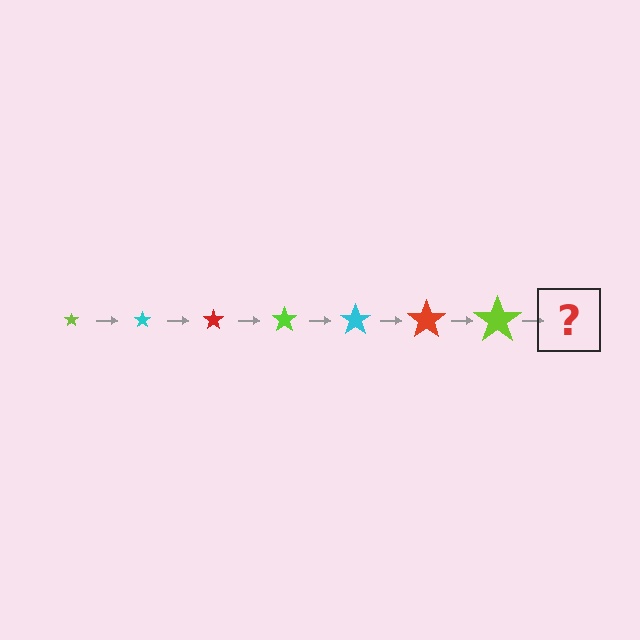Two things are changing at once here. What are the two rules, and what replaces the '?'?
The two rules are that the star grows larger each step and the color cycles through lime, cyan, and red. The '?' should be a cyan star, larger than the previous one.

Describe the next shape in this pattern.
It should be a cyan star, larger than the previous one.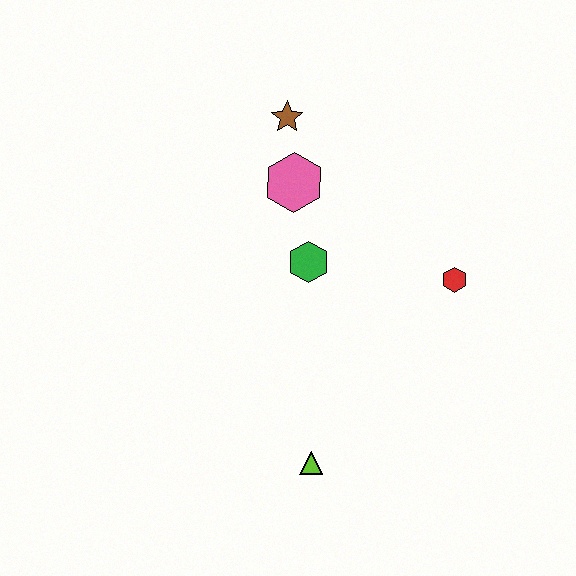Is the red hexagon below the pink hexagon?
Yes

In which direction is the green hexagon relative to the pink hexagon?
The green hexagon is below the pink hexagon.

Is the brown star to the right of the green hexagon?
No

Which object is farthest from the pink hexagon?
The lime triangle is farthest from the pink hexagon.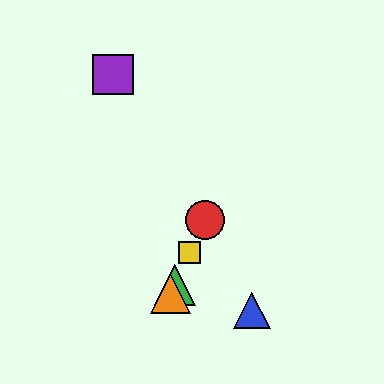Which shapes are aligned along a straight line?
The red circle, the green triangle, the yellow square, the orange triangle are aligned along a straight line.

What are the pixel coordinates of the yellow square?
The yellow square is at (190, 253).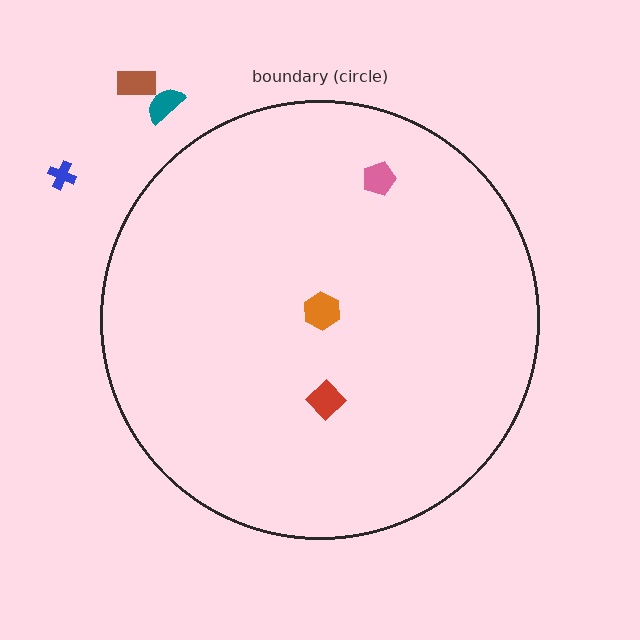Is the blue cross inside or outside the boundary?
Outside.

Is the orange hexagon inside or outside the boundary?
Inside.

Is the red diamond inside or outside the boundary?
Inside.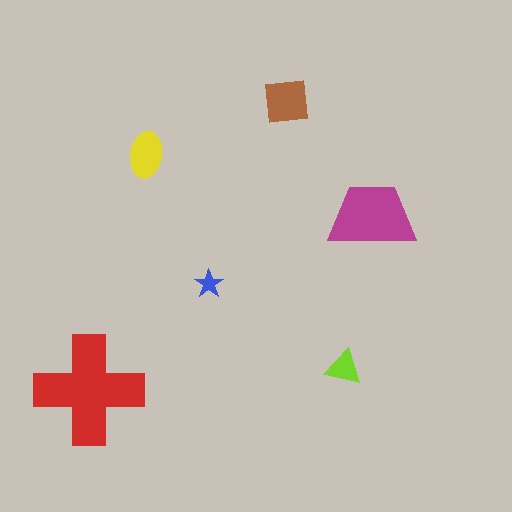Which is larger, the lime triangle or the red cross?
The red cross.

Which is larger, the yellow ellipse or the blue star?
The yellow ellipse.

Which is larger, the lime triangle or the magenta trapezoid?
The magenta trapezoid.